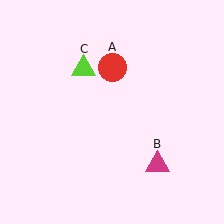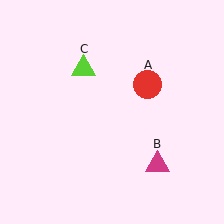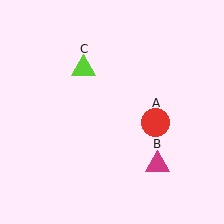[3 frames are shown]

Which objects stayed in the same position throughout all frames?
Magenta triangle (object B) and lime triangle (object C) remained stationary.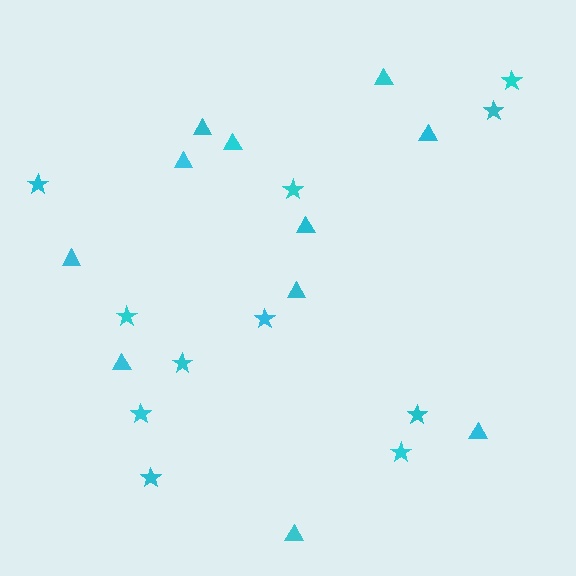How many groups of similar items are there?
There are 2 groups: one group of triangles (11) and one group of stars (11).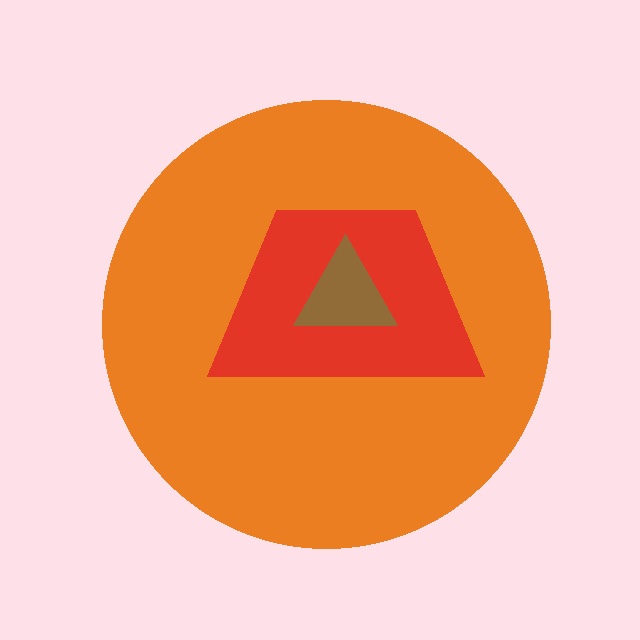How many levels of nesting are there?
3.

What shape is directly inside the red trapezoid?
The brown triangle.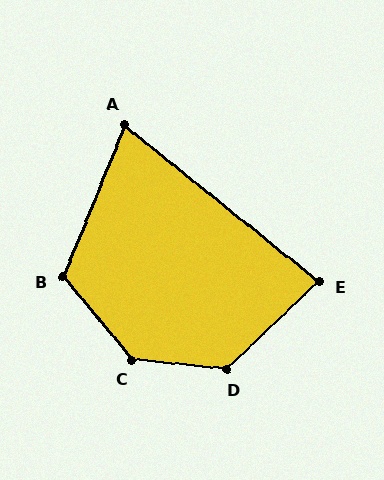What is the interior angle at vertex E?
Approximately 82 degrees (acute).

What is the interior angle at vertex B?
Approximately 119 degrees (obtuse).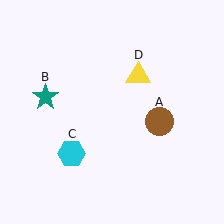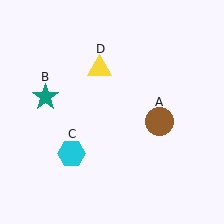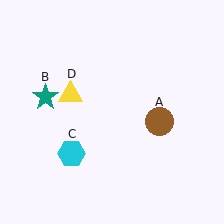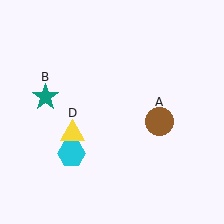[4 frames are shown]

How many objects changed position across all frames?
1 object changed position: yellow triangle (object D).